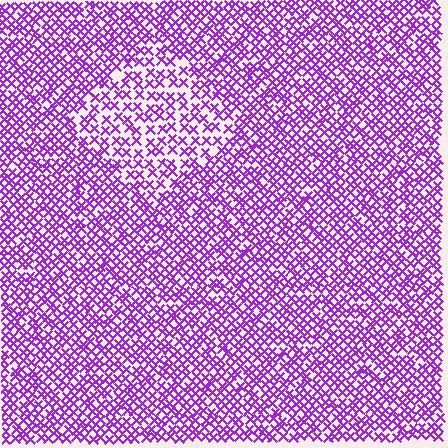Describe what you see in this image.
The image contains small purple elements arranged at two different densities. A diamond-shaped region is visible where the elements are less densely packed than the surrounding area.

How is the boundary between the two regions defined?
The boundary is defined by a change in element density (approximately 1.7x ratio). All elements are the same color, size, and shape.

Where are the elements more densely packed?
The elements are more densely packed outside the diamond boundary.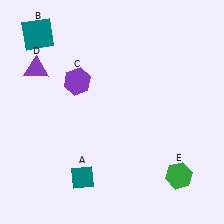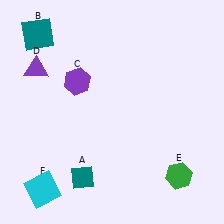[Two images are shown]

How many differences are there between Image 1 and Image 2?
There is 1 difference between the two images.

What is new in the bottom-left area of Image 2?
A cyan square (F) was added in the bottom-left area of Image 2.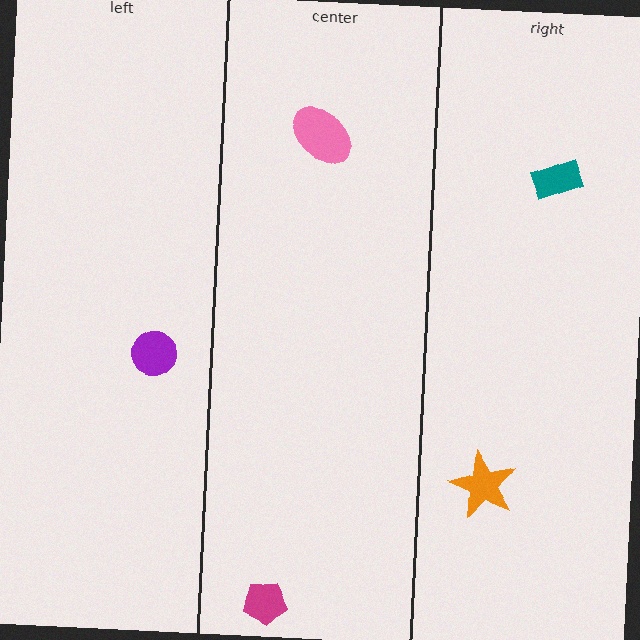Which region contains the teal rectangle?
The right region.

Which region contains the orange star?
The right region.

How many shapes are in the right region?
2.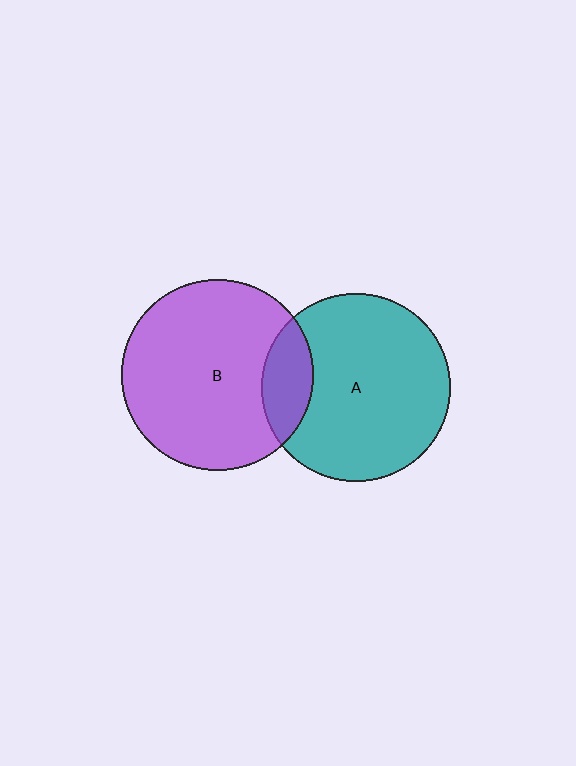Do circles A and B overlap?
Yes.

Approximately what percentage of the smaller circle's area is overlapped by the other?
Approximately 15%.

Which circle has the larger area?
Circle B (purple).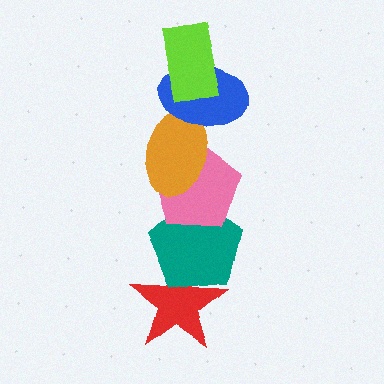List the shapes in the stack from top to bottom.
From top to bottom: the lime rectangle, the blue ellipse, the orange ellipse, the pink pentagon, the teal pentagon, the red star.